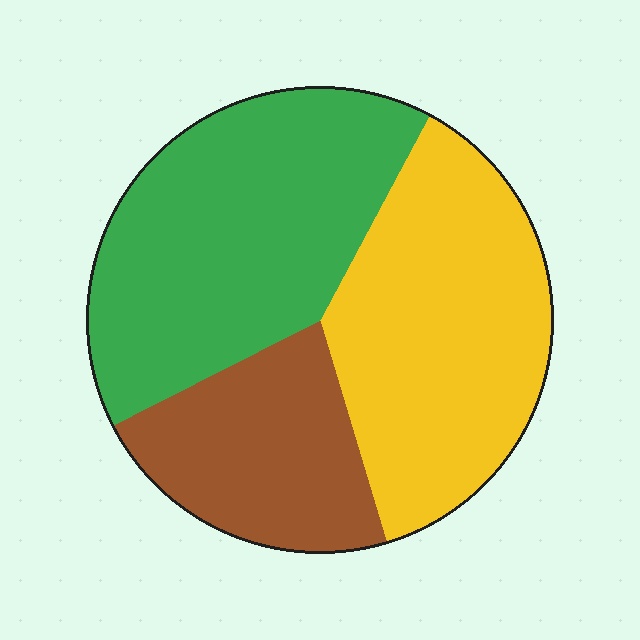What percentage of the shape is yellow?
Yellow takes up about three eighths (3/8) of the shape.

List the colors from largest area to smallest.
From largest to smallest: green, yellow, brown.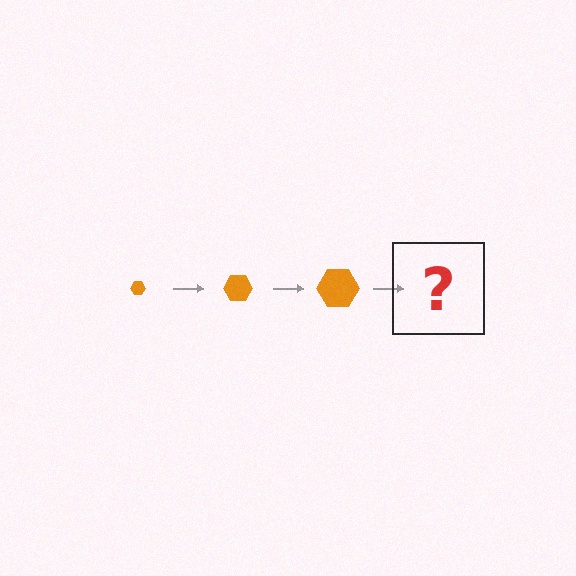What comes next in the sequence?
The next element should be an orange hexagon, larger than the previous one.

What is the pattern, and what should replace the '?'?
The pattern is that the hexagon gets progressively larger each step. The '?' should be an orange hexagon, larger than the previous one.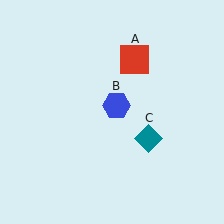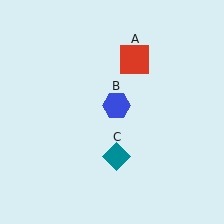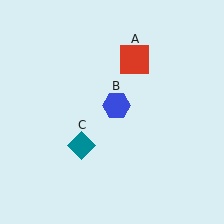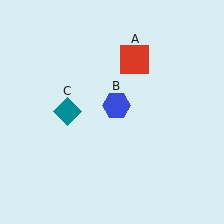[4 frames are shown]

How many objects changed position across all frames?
1 object changed position: teal diamond (object C).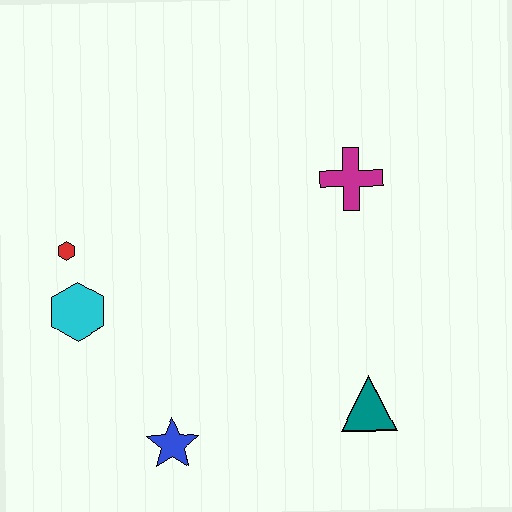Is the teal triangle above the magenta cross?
No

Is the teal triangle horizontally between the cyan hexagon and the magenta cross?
No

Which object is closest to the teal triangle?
The blue star is closest to the teal triangle.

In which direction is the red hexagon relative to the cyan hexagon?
The red hexagon is above the cyan hexagon.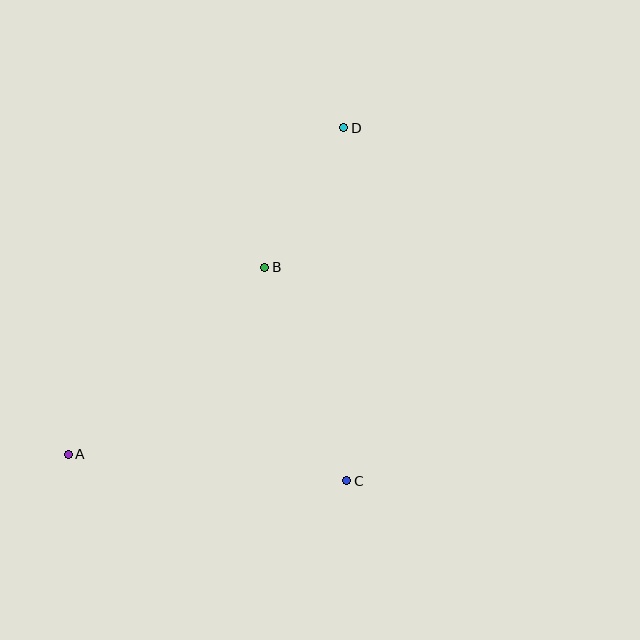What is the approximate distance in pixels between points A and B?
The distance between A and B is approximately 271 pixels.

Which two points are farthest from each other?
Points A and D are farthest from each other.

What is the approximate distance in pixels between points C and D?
The distance between C and D is approximately 353 pixels.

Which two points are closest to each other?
Points B and D are closest to each other.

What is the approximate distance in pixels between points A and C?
The distance between A and C is approximately 280 pixels.